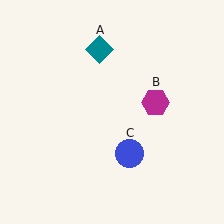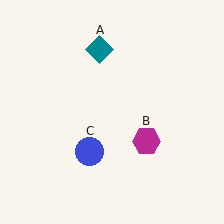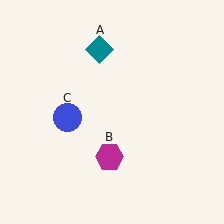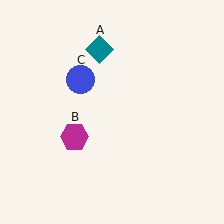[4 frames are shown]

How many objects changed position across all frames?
2 objects changed position: magenta hexagon (object B), blue circle (object C).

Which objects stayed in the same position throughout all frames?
Teal diamond (object A) remained stationary.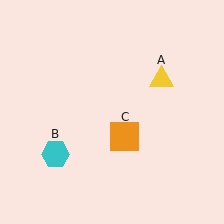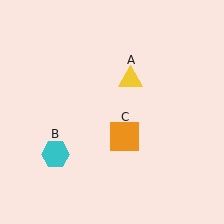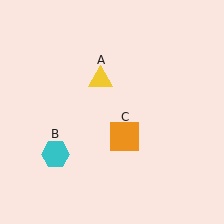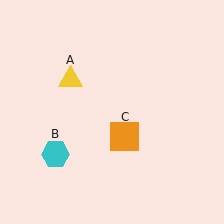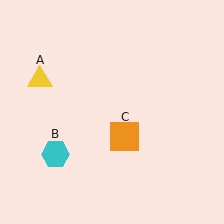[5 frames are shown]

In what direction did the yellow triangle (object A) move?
The yellow triangle (object A) moved left.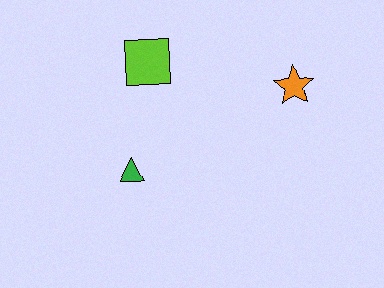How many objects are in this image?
There are 3 objects.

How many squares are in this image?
There is 1 square.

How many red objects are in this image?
There are no red objects.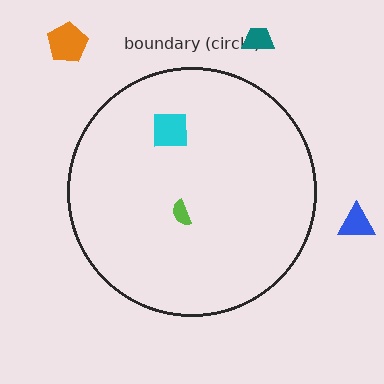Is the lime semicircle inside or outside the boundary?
Inside.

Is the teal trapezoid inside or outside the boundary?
Outside.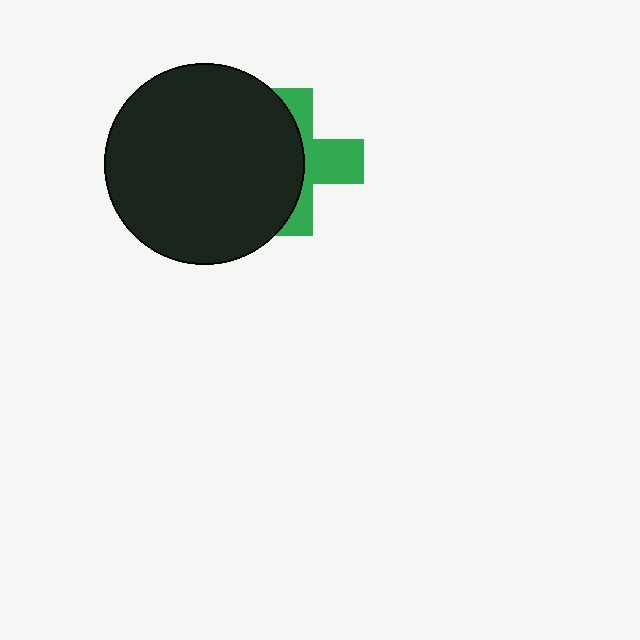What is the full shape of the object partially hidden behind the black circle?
The partially hidden object is a green cross.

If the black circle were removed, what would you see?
You would see the complete green cross.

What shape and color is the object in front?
The object in front is a black circle.